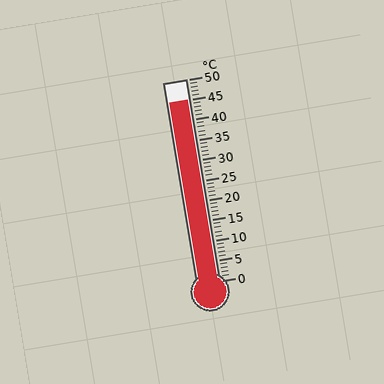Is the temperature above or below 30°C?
The temperature is above 30°C.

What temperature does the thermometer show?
The thermometer shows approximately 45°C.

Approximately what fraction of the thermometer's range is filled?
The thermometer is filled to approximately 90% of its range.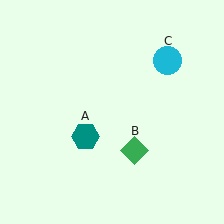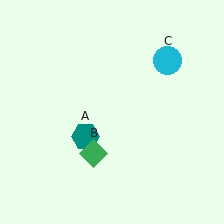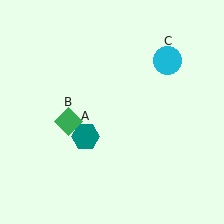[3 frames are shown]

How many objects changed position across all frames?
1 object changed position: green diamond (object B).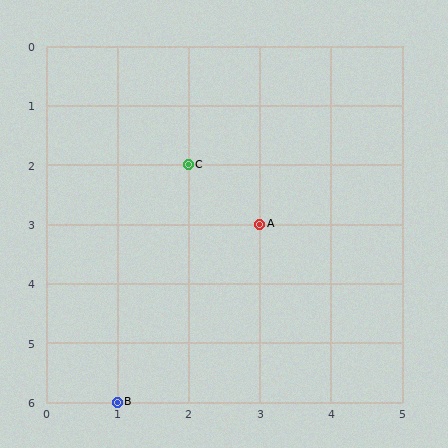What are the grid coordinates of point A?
Point A is at grid coordinates (3, 3).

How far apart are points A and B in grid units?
Points A and B are 2 columns and 3 rows apart (about 3.6 grid units diagonally).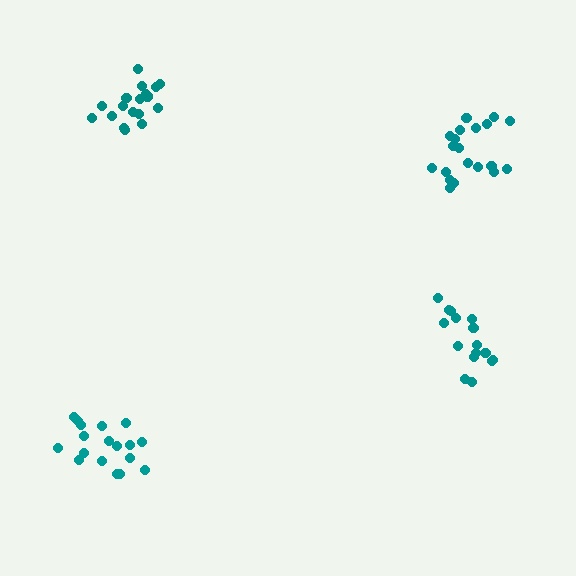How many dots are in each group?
Group 1: 20 dots, Group 2: 18 dots, Group 3: 20 dots, Group 4: 17 dots (75 total).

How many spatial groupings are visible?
There are 4 spatial groupings.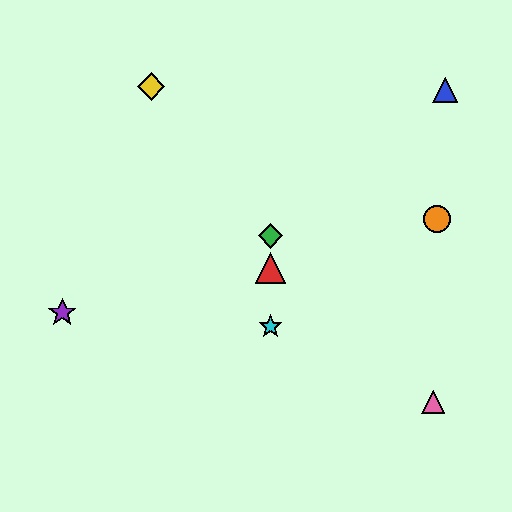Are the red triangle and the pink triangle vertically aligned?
No, the red triangle is at x≈271 and the pink triangle is at x≈433.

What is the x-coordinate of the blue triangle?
The blue triangle is at x≈445.